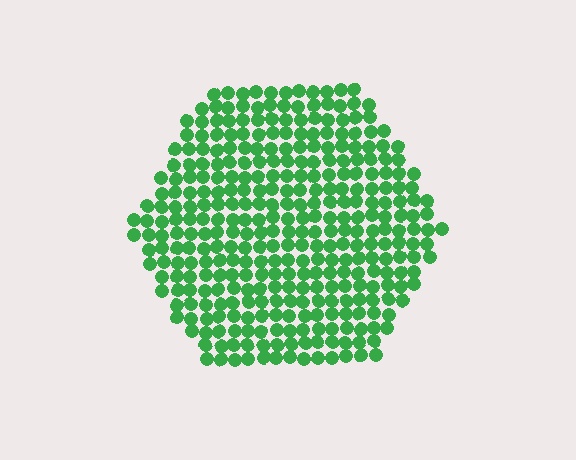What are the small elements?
The small elements are circles.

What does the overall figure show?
The overall figure shows a hexagon.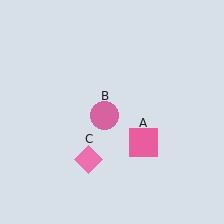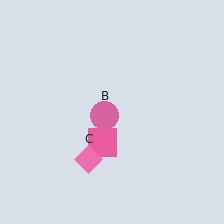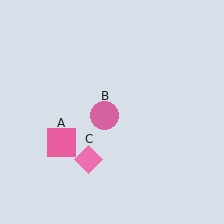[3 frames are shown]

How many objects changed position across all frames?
1 object changed position: pink square (object A).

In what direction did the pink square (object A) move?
The pink square (object A) moved left.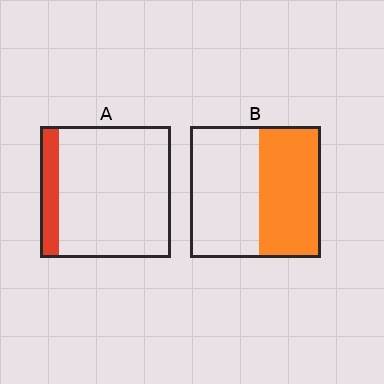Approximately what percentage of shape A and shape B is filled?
A is approximately 15% and B is approximately 45%.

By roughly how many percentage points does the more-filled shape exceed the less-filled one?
By roughly 35 percentage points (B over A).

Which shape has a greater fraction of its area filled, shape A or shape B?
Shape B.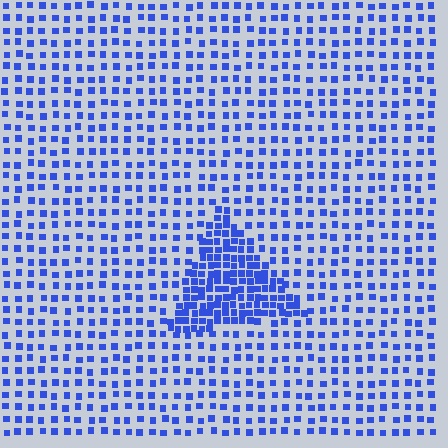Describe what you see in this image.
The image contains small blue elements arranged at two different densities. A triangle-shaped region is visible where the elements are more densely packed than the surrounding area.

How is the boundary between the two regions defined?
The boundary is defined by a change in element density (approximately 2.4x ratio). All elements are the same color, size, and shape.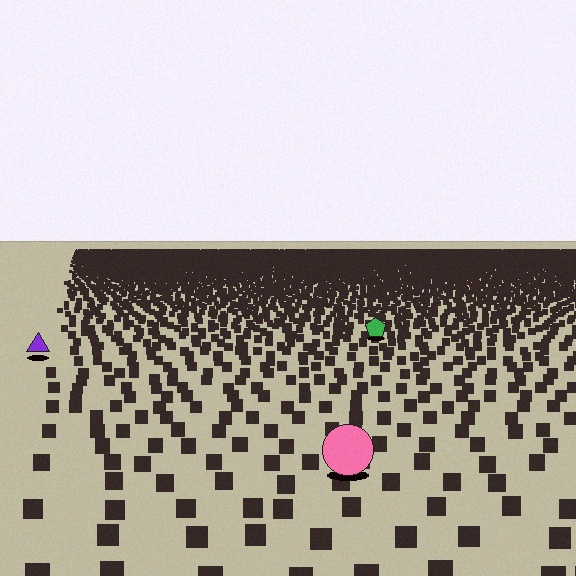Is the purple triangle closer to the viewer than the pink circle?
No. The pink circle is closer — you can tell from the texture gradient: the ground texture is coarser near it.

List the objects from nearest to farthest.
From nearest to farthest: the pink circle, the purple triangle, the green pentagon.